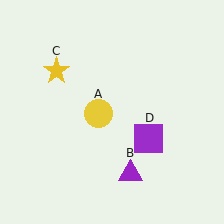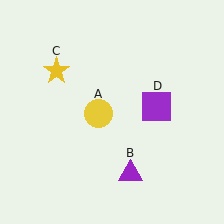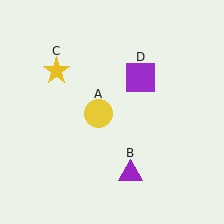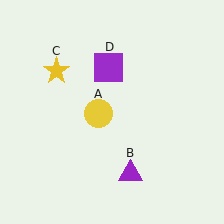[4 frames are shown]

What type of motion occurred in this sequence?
The purple square (object D) rotated counterclockwise around the center of the scene.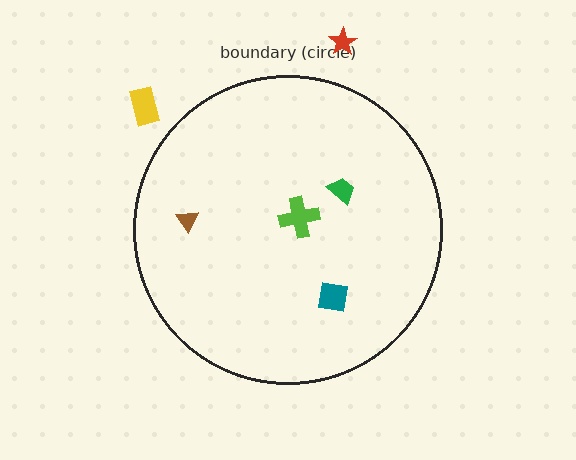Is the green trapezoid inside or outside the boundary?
Inside.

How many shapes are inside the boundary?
4 inside, 2 outside.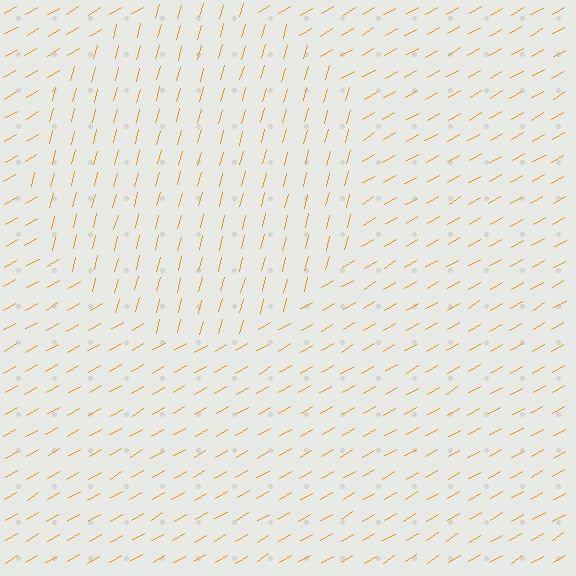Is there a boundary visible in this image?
Yes, there is a texture boundary formed by a change in line orientation.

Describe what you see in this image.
The image is filled with small orange line segments. A circle region in the image has lines oriented differently from the surrounding lines, creating a visible texture boundary.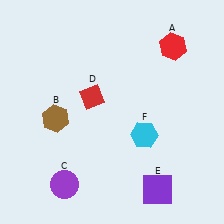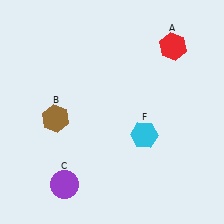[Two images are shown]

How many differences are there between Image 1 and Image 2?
There are 2 differences between the two images.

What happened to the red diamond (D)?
The red diamond (D) was removed in Image 2. It was in the top-left area of Image 1.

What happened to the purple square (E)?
The purple square (E) was removed in Image 2. It was in the bottom-right area of Image 1.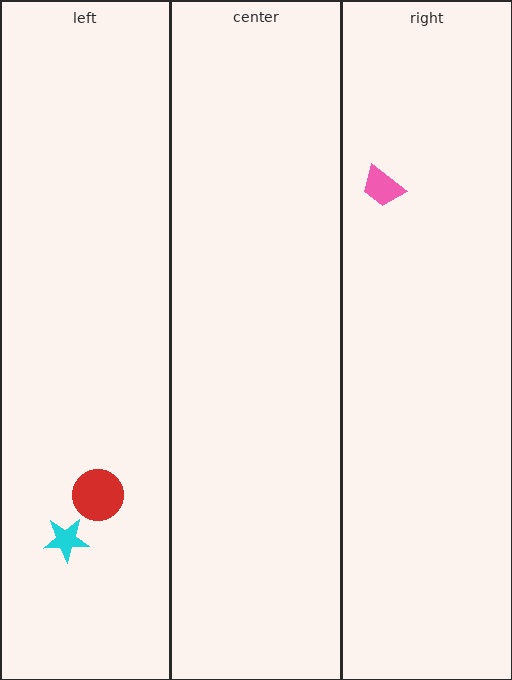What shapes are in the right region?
The pink trapezoid.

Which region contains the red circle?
The left region.